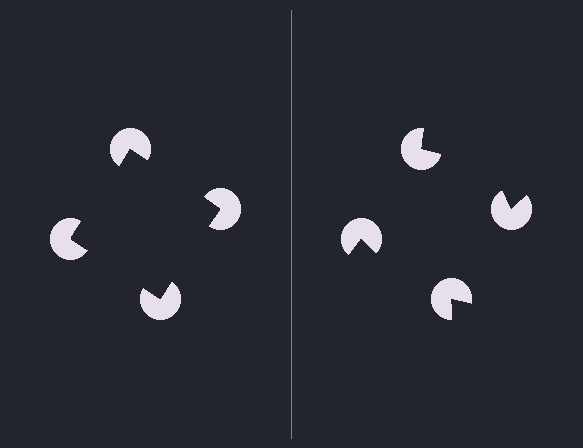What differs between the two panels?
The pac-man discs are positioned identically on both sides; only the wedge orientations differ. On the left they align to a square; on the right they are misaligned.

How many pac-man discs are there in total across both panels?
8 — 4 on each side.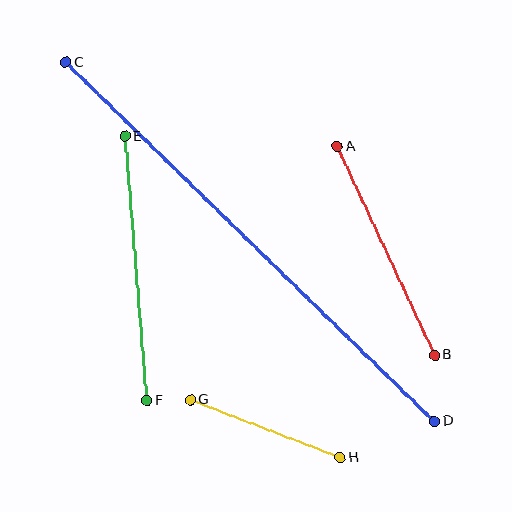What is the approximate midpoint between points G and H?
The midpoint is at approximately (265, 429) pixels.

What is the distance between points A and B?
The distance is approximately 231 pixels.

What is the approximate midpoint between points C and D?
The midpoint is at approximately (250, 242) pixels.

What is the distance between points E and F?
The distance is approximately 265 pixels.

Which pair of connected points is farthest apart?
Points C and D are farthest apart.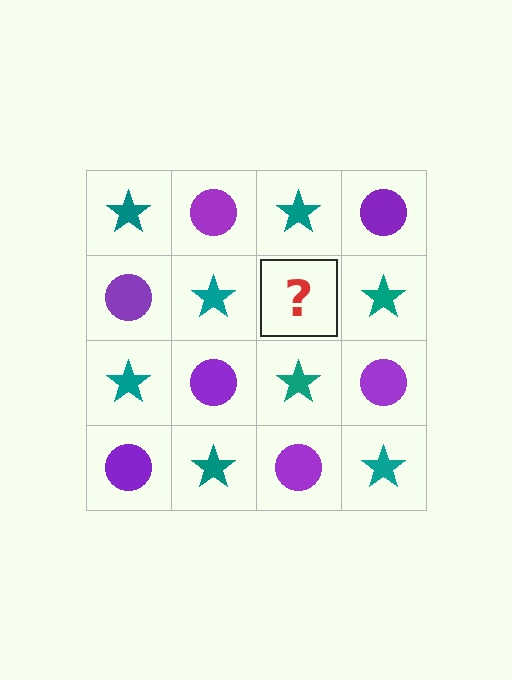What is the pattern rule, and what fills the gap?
The rule is that it alternates teal star and purple circle in a checkerboard pattern. The gap should be filled with a purple circle.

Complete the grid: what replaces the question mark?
The question mark should be replaced with a purple circle.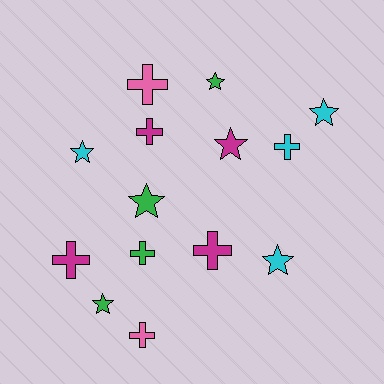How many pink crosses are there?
There are 2 pink crosses.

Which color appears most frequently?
Green, with 4 objects.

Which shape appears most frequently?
Star, with 7 objects.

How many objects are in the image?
There are 14 objects.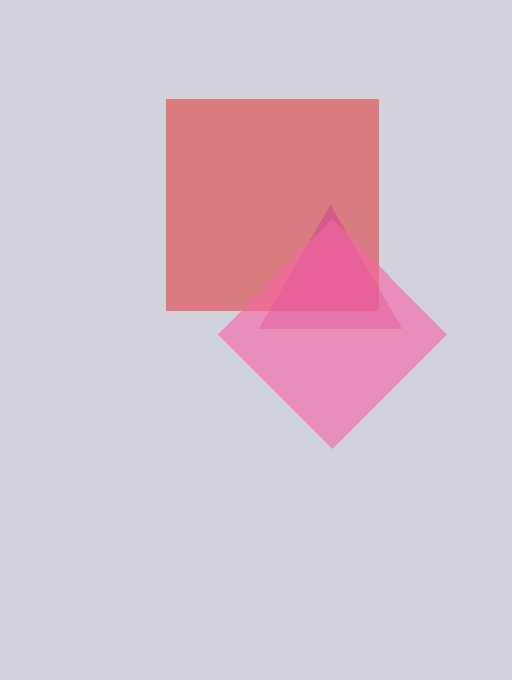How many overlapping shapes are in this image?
There are 3 overlapping shapes in the image.